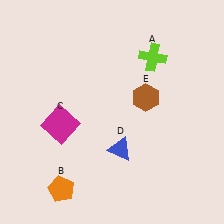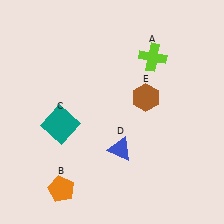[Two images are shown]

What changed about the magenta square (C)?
In Image 1, C is magenta. In Image 2, it changed to teal.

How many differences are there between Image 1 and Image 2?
There is 1 difference between the two images.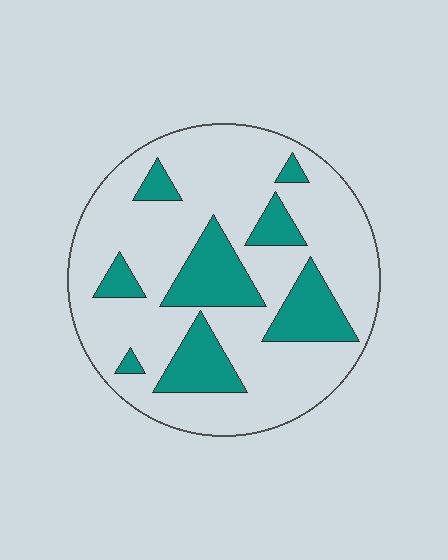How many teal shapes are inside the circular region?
8.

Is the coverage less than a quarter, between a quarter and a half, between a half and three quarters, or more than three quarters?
Less than a quarter.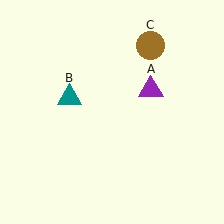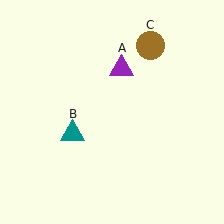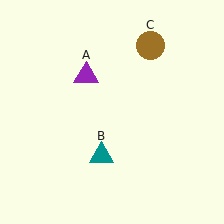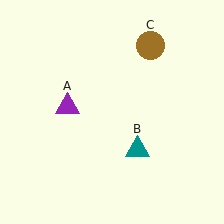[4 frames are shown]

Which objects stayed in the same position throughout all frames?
Brown circle (object C) remained stationary.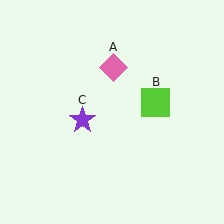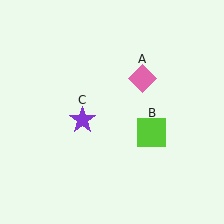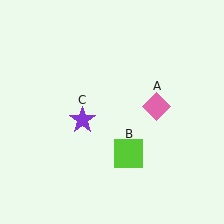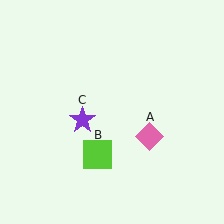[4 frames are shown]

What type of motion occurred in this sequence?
The pink diamond (object A), lime square (object B) rotated clockwise around the center of the scene.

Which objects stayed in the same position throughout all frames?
Purple star (object C) remained stationary.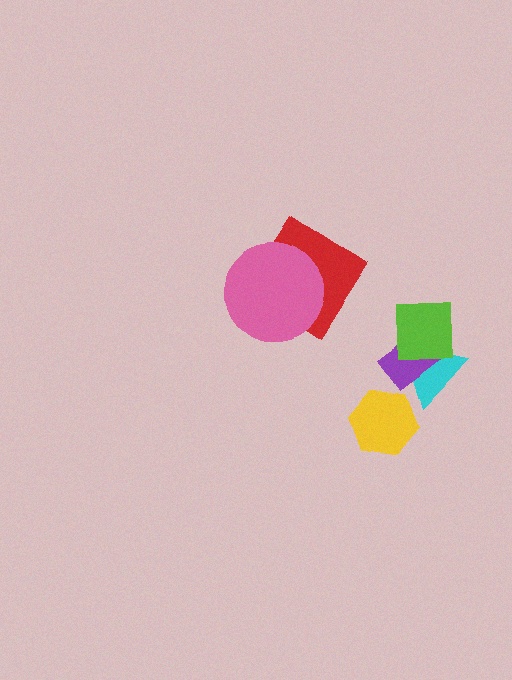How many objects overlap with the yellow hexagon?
0 objects overlap with the yellow hexagon.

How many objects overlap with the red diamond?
1 object overlaps with the red diamond.